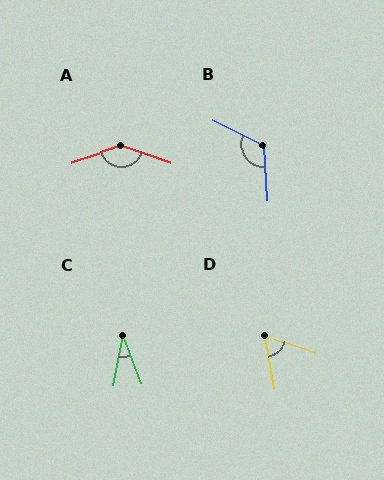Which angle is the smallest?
C, at approximately 31 degrees.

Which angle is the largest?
A, at approximately 142 degrees.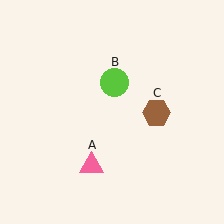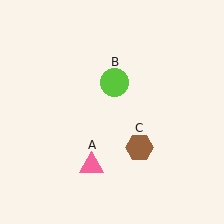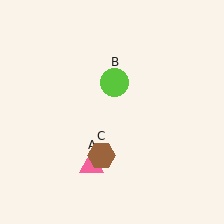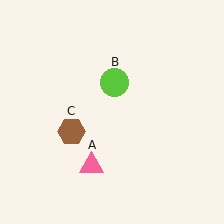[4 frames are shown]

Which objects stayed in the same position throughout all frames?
Pink triangle (object A) and lime circle (object B) remained stationary.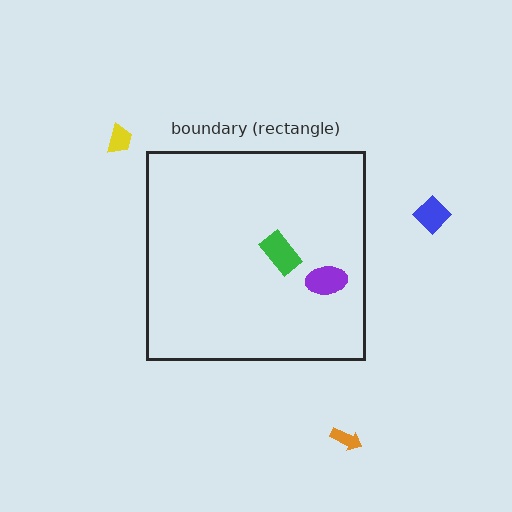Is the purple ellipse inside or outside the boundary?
Inside.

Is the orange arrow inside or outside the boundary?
Outside.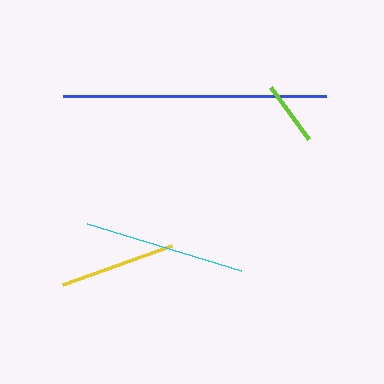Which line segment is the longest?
The blue line is the longest at approximately 263 pixels.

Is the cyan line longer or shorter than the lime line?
The cyan line is longer than the lime line.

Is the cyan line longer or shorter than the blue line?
The blue line is longer than the cyan line.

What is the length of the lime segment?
The lime segment is approximately 65 pixels long.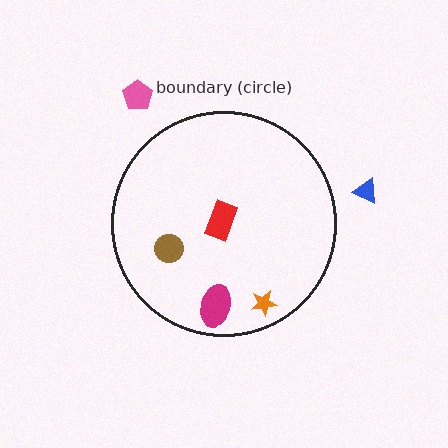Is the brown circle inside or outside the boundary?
Inside.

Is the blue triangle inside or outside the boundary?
Outside.